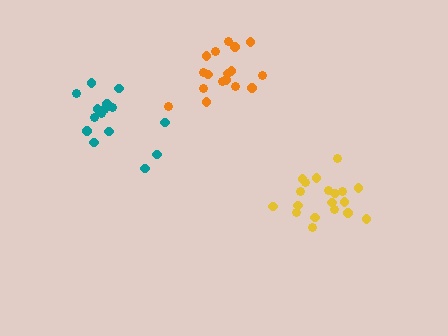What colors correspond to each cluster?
The clusters are colored: yellow, teal, orange.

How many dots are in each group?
Group 1: 19 dots, Group 2: 15 dots, Group 3: 17 dots (51 total).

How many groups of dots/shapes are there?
There are 3 groups.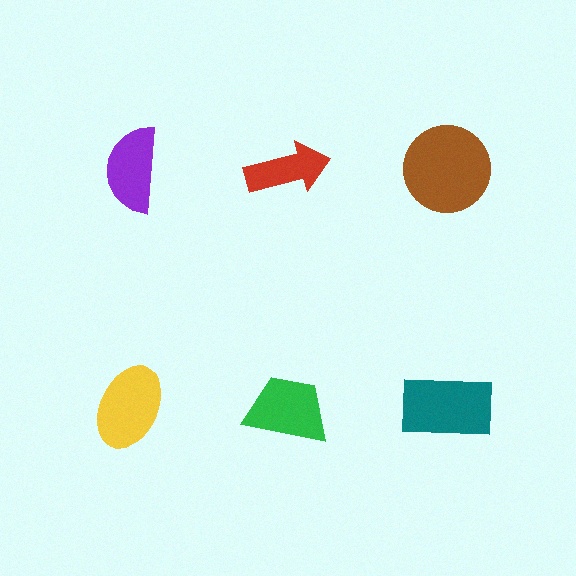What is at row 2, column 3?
A teal rectangle.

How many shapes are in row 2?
3 shapes.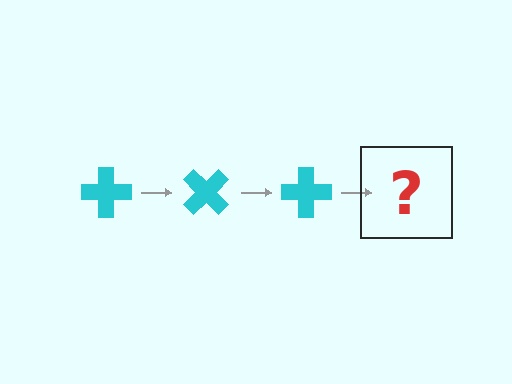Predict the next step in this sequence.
The next step is a cyan cross rotated 135 degrees.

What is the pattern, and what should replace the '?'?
The pattern is that the cross rotates 45 degrees each step. The '?' should be a cyan cross rotated 135 degrees.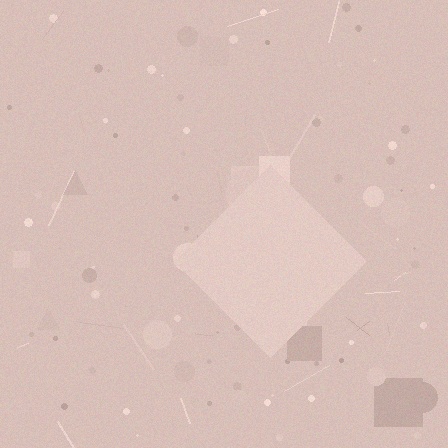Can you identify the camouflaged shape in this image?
The camouflaged shape is a diamond.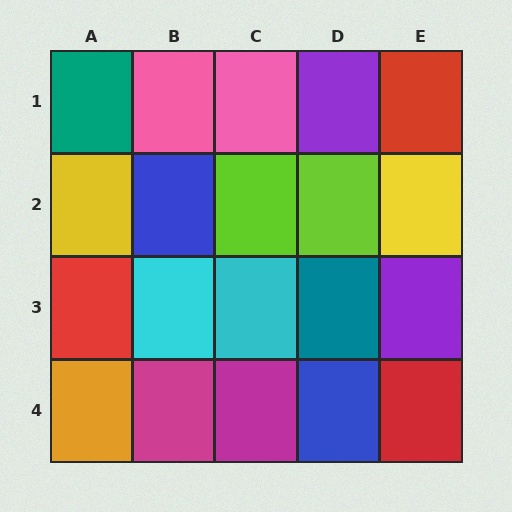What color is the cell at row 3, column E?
Purple.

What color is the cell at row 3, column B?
Cyan.